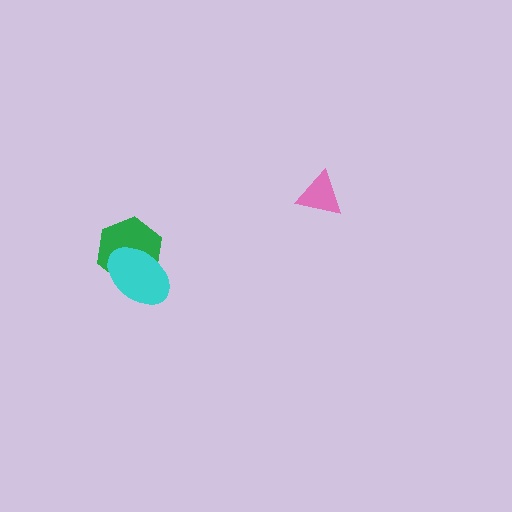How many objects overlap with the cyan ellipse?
1 object overlaps with the cyan ellipse.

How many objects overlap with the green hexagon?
1 object overlaps with the green hexagon.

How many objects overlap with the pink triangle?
0 objects overlap with the pink triangle.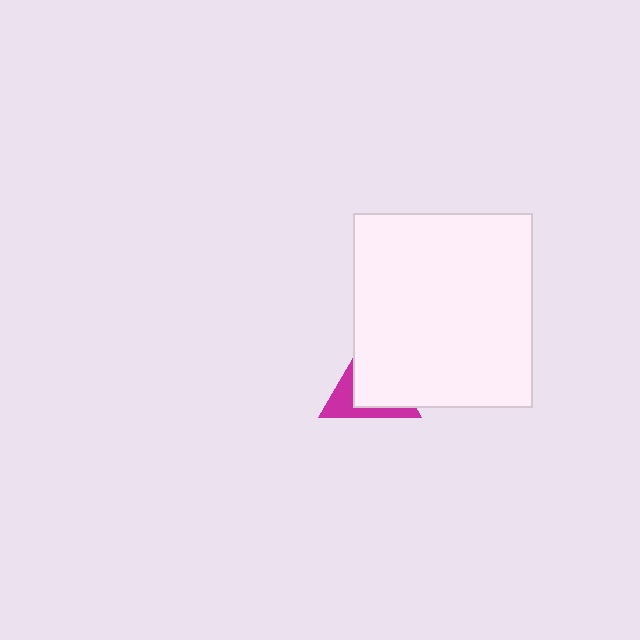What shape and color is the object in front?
The object in front is a white rectangle.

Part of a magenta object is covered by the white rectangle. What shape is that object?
It is a triangle.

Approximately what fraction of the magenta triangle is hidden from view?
Roughly 63% of the magenta triangle is hidden behind the white rectangle.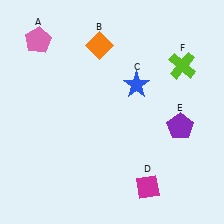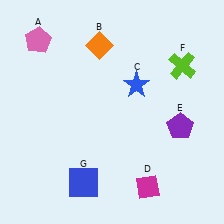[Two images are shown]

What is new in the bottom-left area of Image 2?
A blue square (G) was added in the bottom-left area of Image 2.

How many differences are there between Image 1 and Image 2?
There is 1 difference between the two images.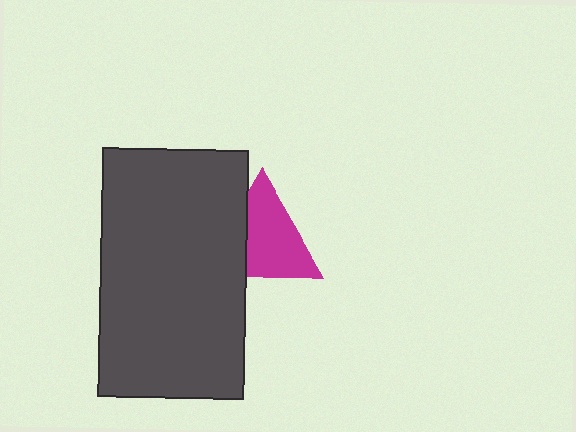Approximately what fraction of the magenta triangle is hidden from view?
Roughly 30% of the magenta triangle is hidden behind the dark gray rectangle.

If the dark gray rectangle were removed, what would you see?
You would see the complete magenta triangle.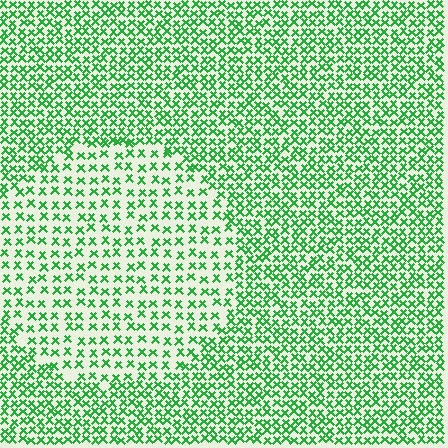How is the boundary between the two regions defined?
The boundary is defined by a change in element density (approximately 1.9x ratio). All elements are the same color, size, and shape.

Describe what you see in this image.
The image contains small green elements arranged at two different densities. A circle-shaped region is visible where the elements are less densely packed than the surrounding area.